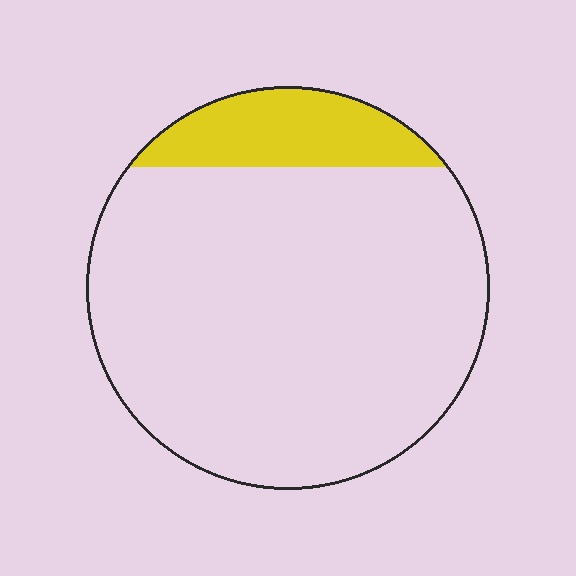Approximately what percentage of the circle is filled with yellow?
Approximately 15%.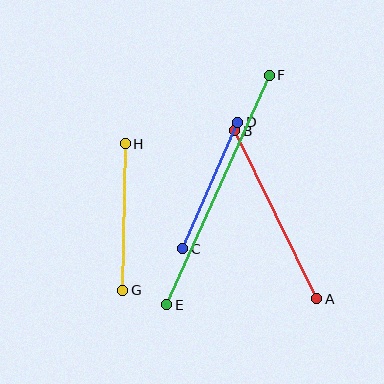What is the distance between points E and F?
The distance is approximately 251 pixels.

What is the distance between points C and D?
The distance is approximately 138 pixels.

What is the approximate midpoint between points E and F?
The midpoint is at approximately (218, 190) pixels.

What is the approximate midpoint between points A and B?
The midpoint is at approximately (276, 215) pixels.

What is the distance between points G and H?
The distance is approximately 146 pixels.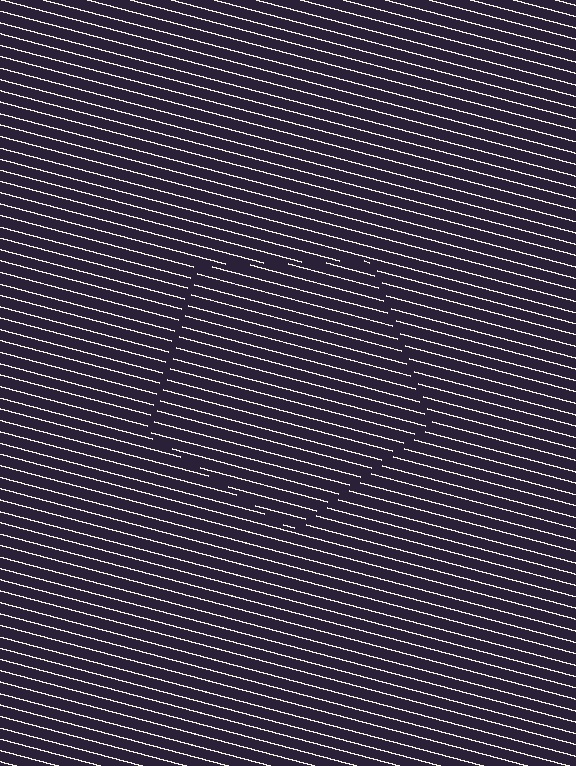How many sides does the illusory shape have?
5 sides — the line-ends trace a pentagon.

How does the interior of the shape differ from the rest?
The interior of the shape contains the same grating, shifted by half a period — the contour is defined by the phase discontinuity where line-ends from the inner and outer gratings abut.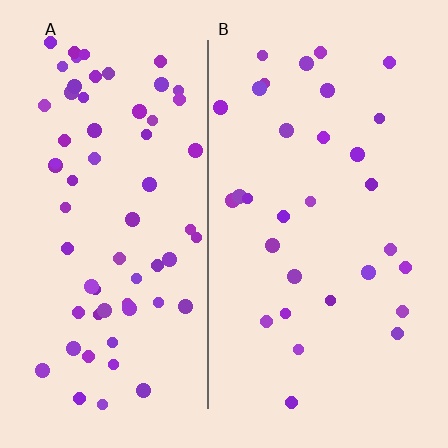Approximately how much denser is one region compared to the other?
Approximately 2.1× — region A over region B.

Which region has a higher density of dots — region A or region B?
A (the left).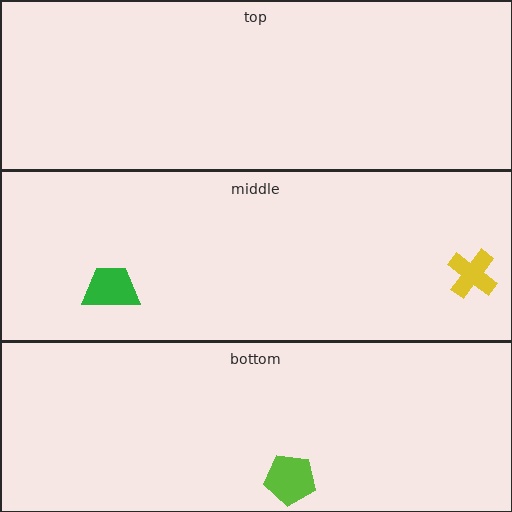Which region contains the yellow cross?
The middle region.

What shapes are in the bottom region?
The lime pentagon.